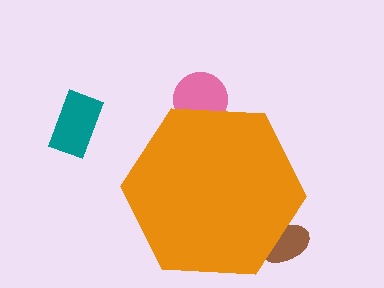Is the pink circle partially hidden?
Yes, the pink circle is partially hidden behind the orange hexagon.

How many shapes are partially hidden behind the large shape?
2 shapes are partially hidden.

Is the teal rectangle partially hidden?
No, the teal rectangle is fully visible.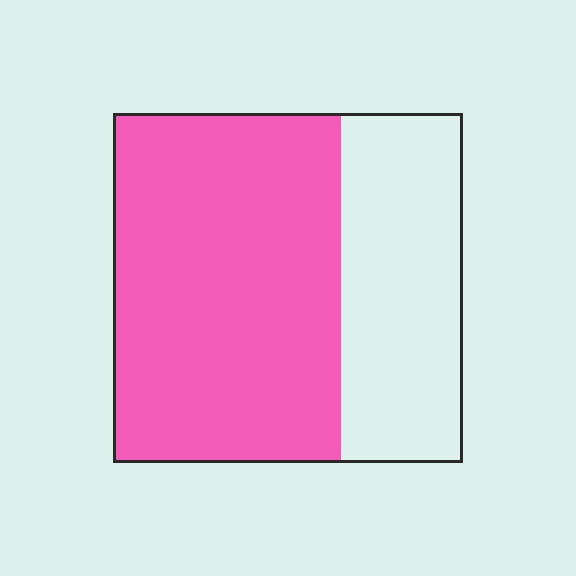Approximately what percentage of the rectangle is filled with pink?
Approximately 65%.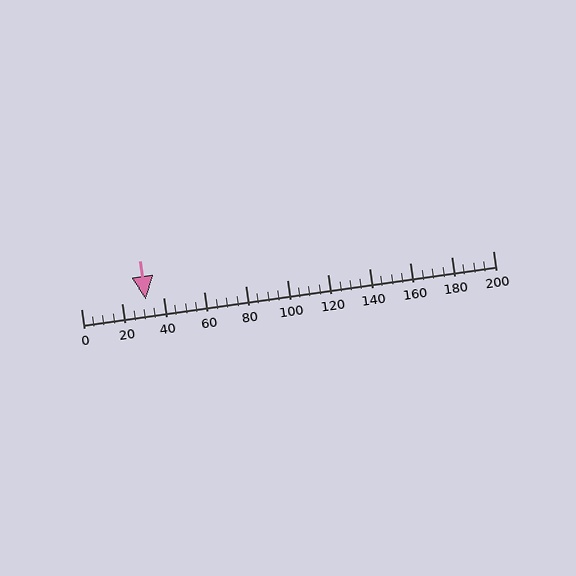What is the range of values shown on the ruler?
The ruler shows values from 0 to 200.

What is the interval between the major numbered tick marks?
The major tick marks are spaced 20 units apart.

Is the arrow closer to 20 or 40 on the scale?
The arrow is closer to 40.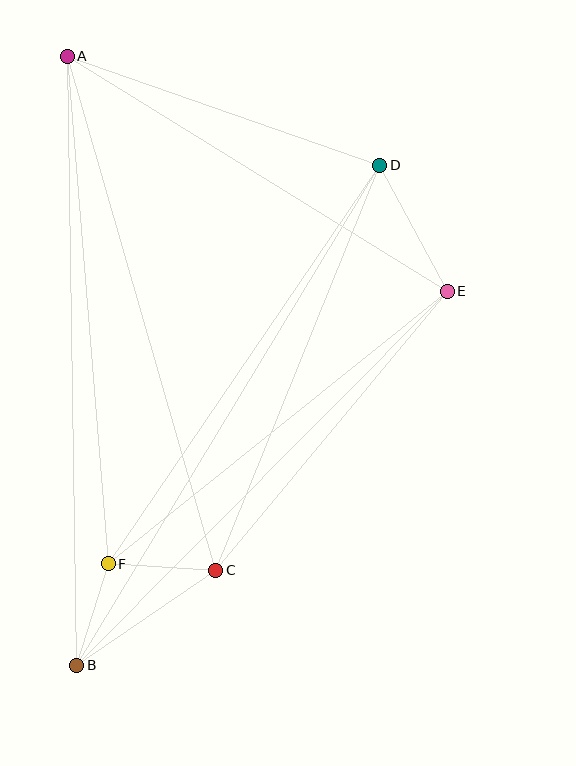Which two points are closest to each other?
Points B and F are closest to each other.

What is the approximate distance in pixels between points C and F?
The distance between C and F is approximately 108 pixels.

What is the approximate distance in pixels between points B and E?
The distance between B and E is approximately 526 pixels.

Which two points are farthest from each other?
Points A and B are farthest from each other.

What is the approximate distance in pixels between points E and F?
The distance between E and F is approximately 435 pixels.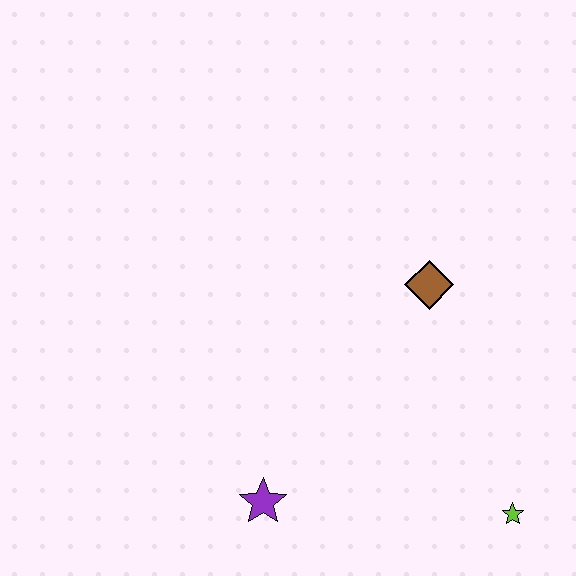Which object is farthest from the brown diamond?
The purple star is farthest from the brown diamond.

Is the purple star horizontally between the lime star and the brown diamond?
No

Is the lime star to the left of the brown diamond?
No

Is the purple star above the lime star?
Yes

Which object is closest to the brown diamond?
The lime star is closest to the brown diamond.